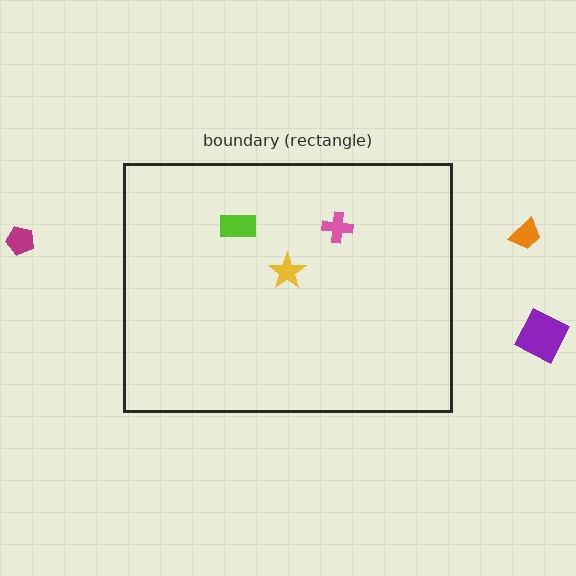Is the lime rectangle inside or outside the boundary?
Inside.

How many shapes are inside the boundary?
3 inside, 3 outside.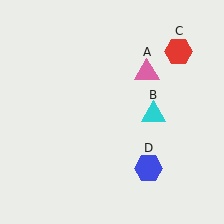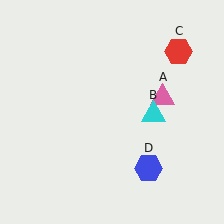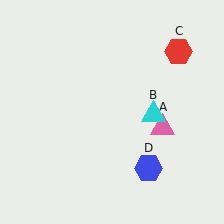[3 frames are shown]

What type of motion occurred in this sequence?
The pink triangle (object A) rotated clockwise around the center of the scene.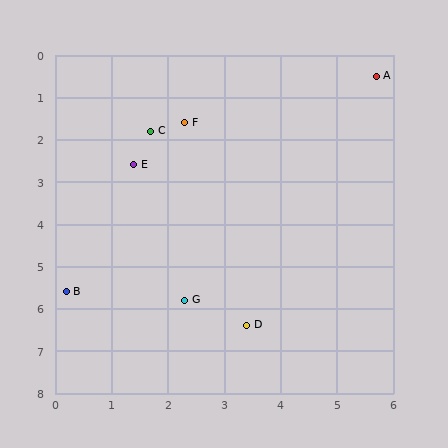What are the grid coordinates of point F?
Point F is at approximately (2.3, 1.6).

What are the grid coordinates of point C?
Point C is at approximately (1.7, 1.8).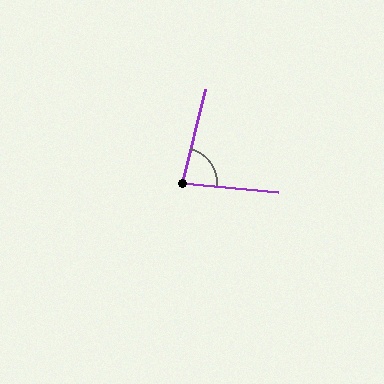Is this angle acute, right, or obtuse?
It is acute.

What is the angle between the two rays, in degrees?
Approximately 81 degrees.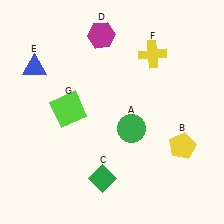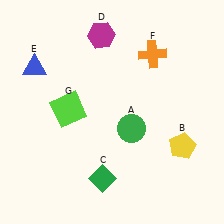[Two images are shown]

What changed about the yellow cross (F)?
In Image 1, F is yellow. In Image 2, it changed to orange.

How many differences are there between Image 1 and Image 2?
There is 1 difference between the two images.